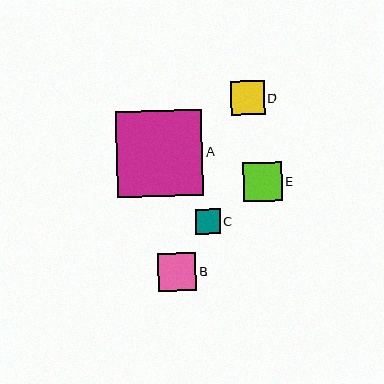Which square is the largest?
Square A is the largest with a size of approximately 86 pixels.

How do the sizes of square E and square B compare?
Square E and square B are approximately the same size.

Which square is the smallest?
Square C is the smallest with a size of approximately 25 pixels.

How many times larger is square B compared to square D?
Square B is approximately 1.1 times the size of square D.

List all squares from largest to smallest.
From largest to smallest: A, E, B, D, C.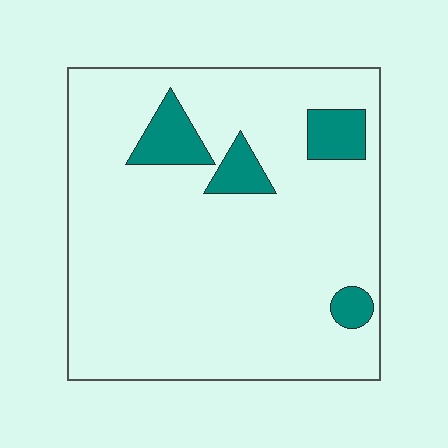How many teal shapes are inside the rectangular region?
4.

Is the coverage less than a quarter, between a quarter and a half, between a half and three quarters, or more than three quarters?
Less than a quarter.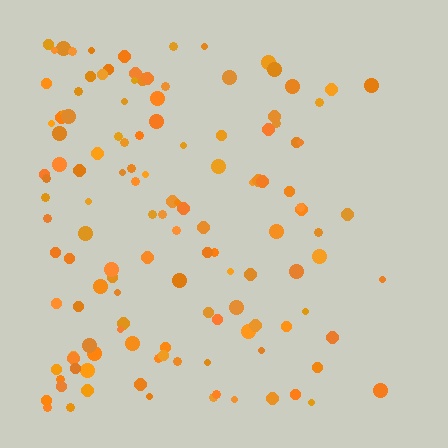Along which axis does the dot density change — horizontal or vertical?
Horizontal.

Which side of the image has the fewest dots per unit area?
The right.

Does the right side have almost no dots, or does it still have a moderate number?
Still a moderate number, just noticeably fewer than the left.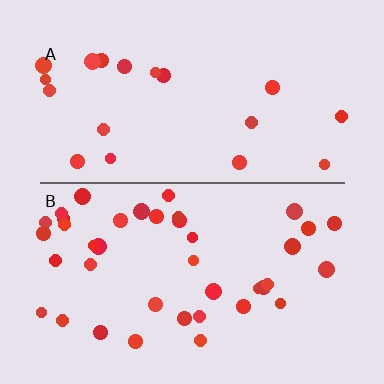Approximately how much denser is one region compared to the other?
Approximately 2.1× — region B over region A.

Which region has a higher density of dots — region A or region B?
B (the bottom).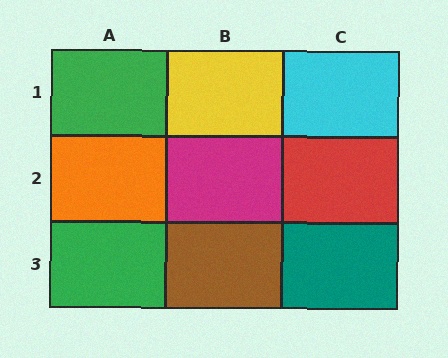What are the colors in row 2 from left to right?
Orange, magenta, red.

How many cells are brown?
1 cell is brown.